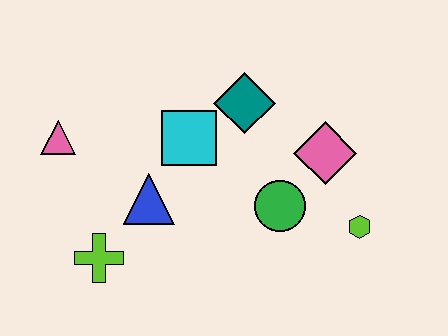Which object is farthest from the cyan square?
The lime hexagon is farthest from the cyan square.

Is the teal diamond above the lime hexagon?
Yes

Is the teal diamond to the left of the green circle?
Yes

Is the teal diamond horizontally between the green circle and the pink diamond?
No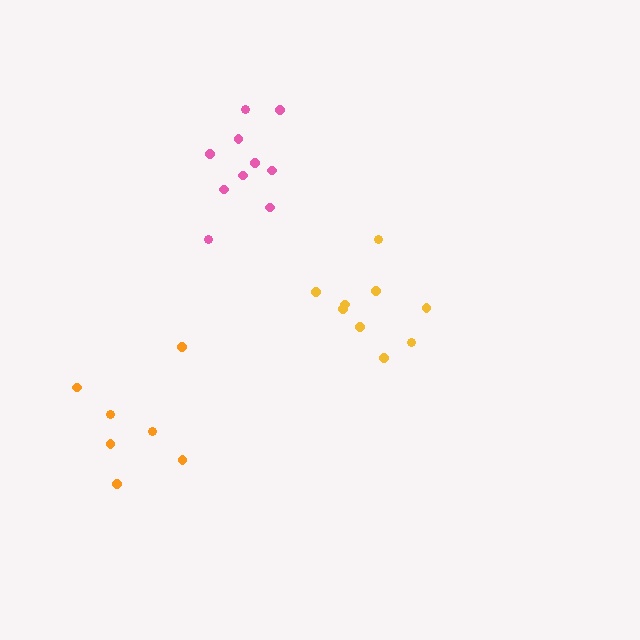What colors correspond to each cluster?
The clusters are colored: yellow, pink, orange.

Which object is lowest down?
The orange cluster is bottommost.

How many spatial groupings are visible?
There are 3 spatial groupings.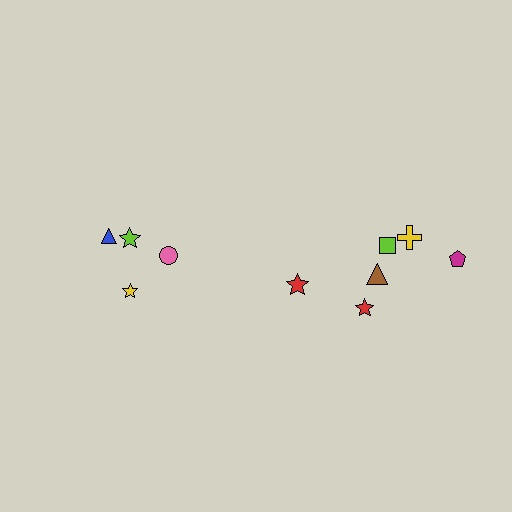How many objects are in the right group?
There are 6 objects.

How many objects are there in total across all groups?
There are 10 objects.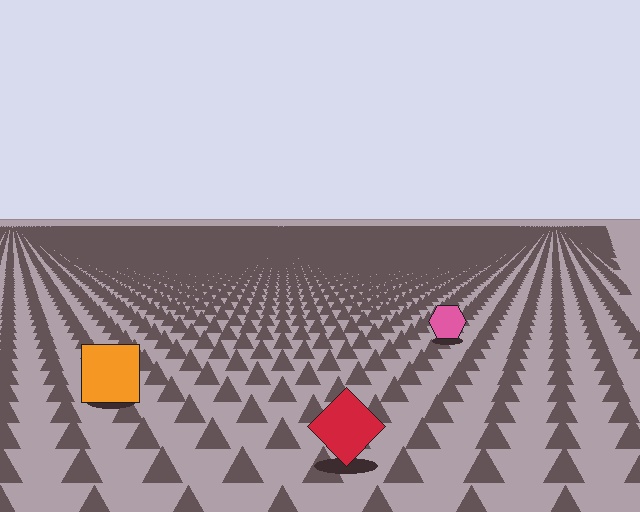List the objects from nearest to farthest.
From nearest to farthest: the red diamond, the orange square, the pink hexagon.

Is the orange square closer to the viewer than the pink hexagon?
Yes. The orange square is closer — you can tell from the texture gradient: the ground texture is coarser near it.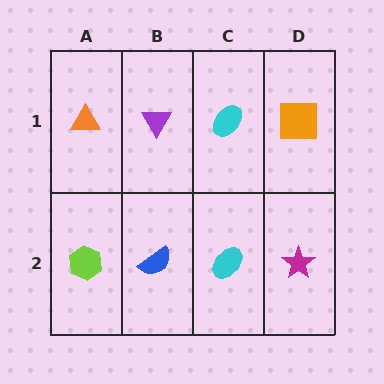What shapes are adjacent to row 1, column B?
A blue semicircle (row 2, column B), an orange triangle (row 1, column A), a cyan ellipse (row 1, column C).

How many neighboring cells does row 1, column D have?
2.